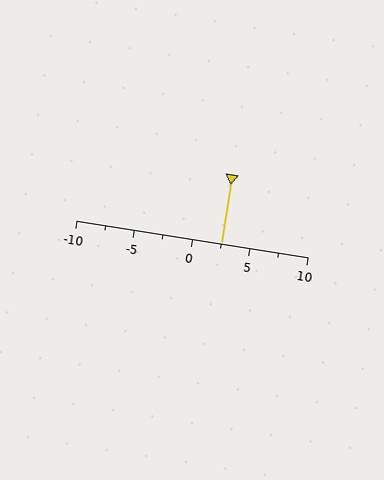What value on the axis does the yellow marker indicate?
The marker indicates approximately 2.5.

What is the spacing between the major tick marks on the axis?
The major ticks are spaced 5 apart.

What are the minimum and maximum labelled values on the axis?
The axis runs from -10 to 10.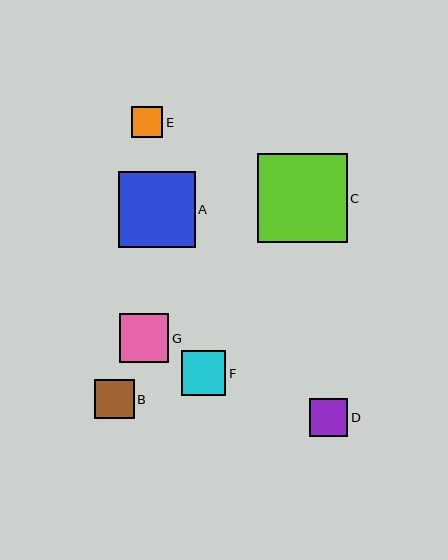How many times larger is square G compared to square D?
Square G is approximately 1.3 times the size of square D.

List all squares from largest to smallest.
From largest to smallest: C, A, G, F, B, D, E.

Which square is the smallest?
Square E is the smallest with a size of approximately 31 pixels.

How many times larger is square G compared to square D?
Square G is approximately 1.3 times the size of square D.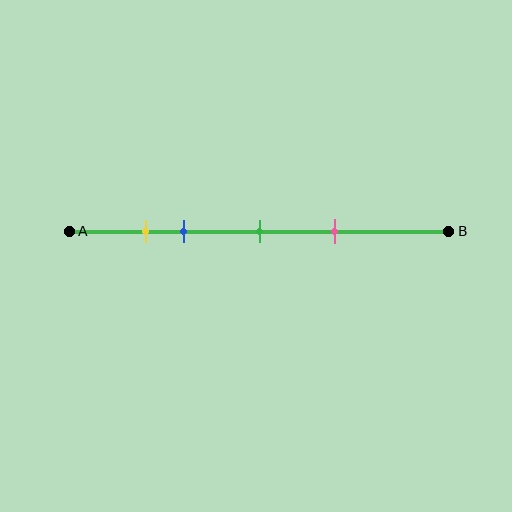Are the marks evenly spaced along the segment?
No, the marks are not evenly spaced.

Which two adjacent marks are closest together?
The yellow and blue marks are the closest adjacent pair.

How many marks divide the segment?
There are 4 marks dividing the segment.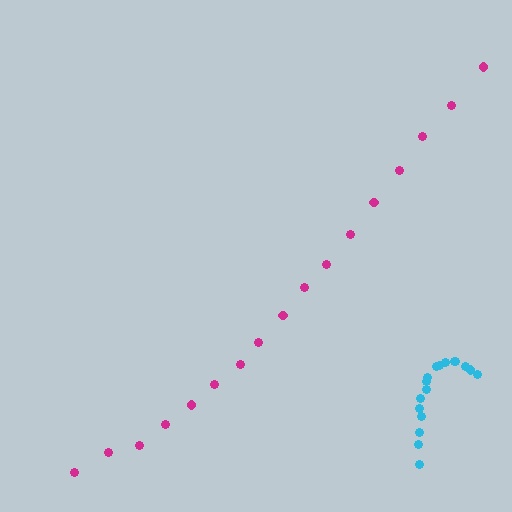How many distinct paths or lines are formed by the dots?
There are 2 distinct paths.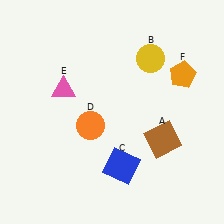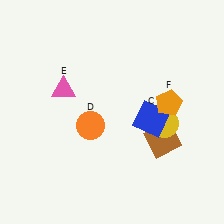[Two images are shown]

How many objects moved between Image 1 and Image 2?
3 objects moved between the two images.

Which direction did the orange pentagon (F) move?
The orange pentagon (F) moved down.